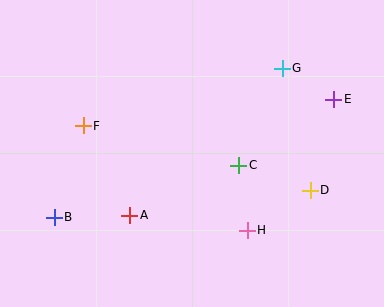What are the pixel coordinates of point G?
Point G is at (282, 68).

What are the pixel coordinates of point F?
Point F is at (83, 126).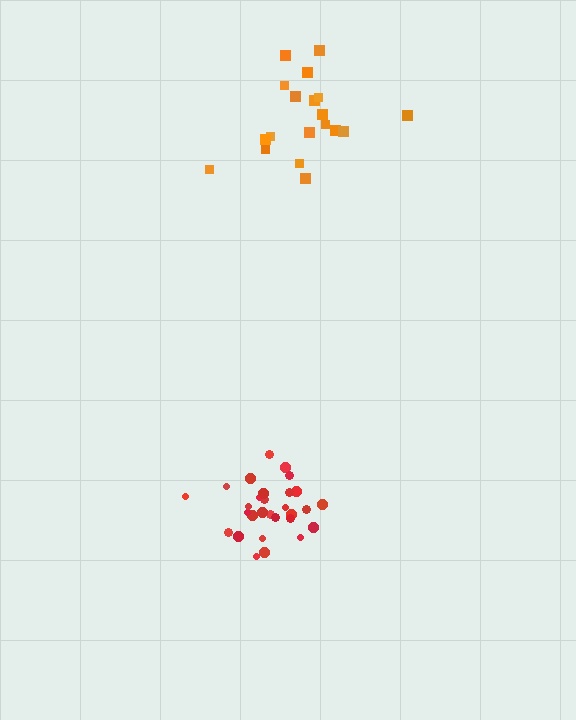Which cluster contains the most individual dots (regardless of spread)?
Red (29).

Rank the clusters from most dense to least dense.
red, orange.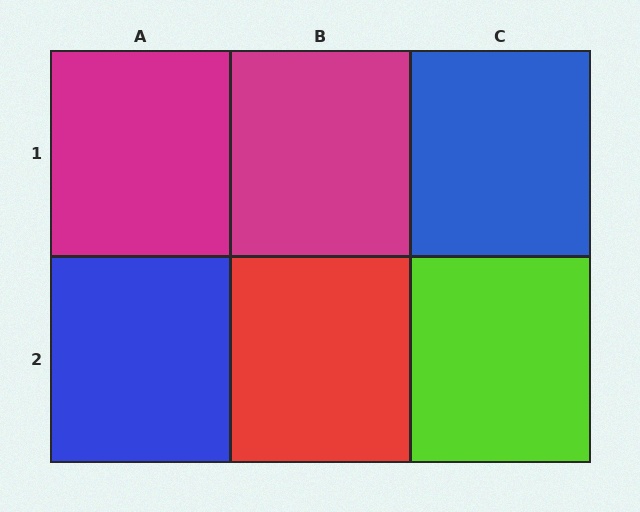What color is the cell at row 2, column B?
Red.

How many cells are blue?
2 cells are blue.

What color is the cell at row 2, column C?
Lime.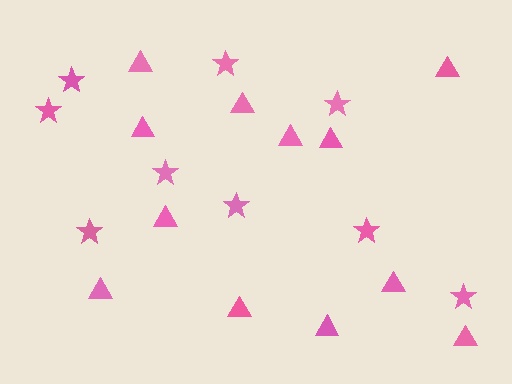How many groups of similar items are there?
There are 2 groups: one group of stars (9) and one group of triangles (12).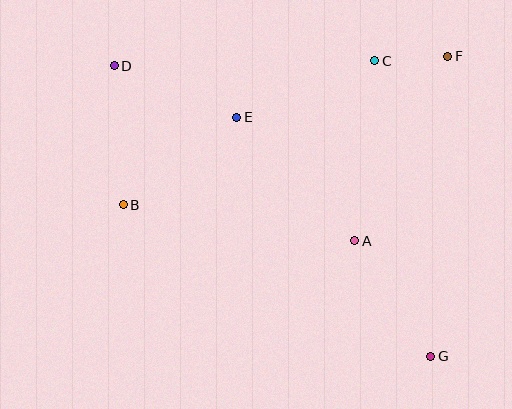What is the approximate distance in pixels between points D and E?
The distance between D and E is approximately 133 pixels.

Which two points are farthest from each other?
Points D and G are farthest from each other.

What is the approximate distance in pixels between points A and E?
The distance between A and E is approximately 171 pixels.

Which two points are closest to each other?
Points C and F are closest to each other.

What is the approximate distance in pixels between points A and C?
The distance between A and C is approximately 181 pixels.